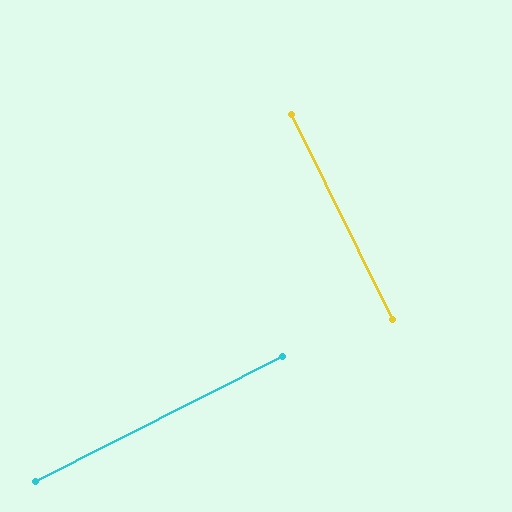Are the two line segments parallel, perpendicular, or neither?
Perpendicular — they meet at approximately 89°.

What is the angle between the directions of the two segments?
Approximately 89 degrees.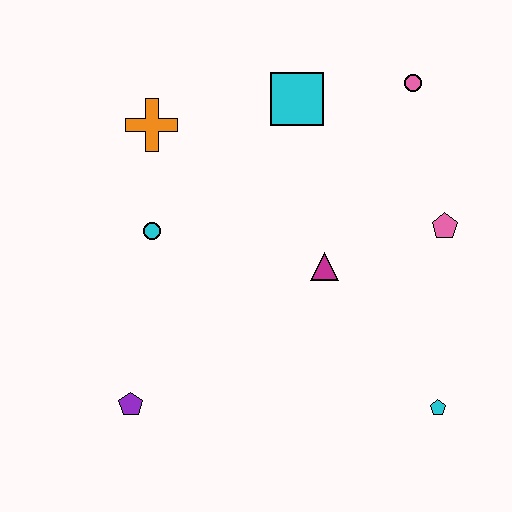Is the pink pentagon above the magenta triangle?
Yes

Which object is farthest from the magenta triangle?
The purple pentagon is farthest from the magenta triangle.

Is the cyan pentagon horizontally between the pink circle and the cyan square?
No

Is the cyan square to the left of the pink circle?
Yes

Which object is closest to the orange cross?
The cyan circle is closest to the orange cross.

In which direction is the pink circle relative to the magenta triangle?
The pink circle is above the magenta triangle.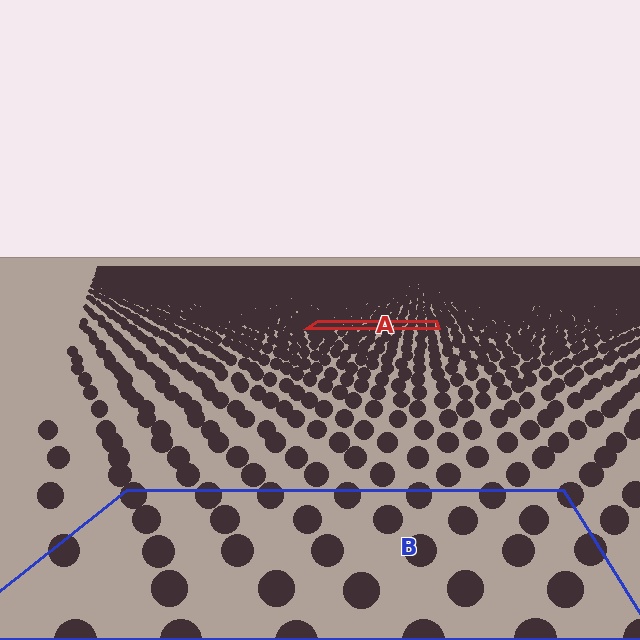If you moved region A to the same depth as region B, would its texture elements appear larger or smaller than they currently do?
They would appear larger. At a closer depth, the same texture elements are projected at a bigger on-screen size.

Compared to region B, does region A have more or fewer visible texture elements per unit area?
Region A has more texture elements per unit area — they are packed more densely because it is farther away.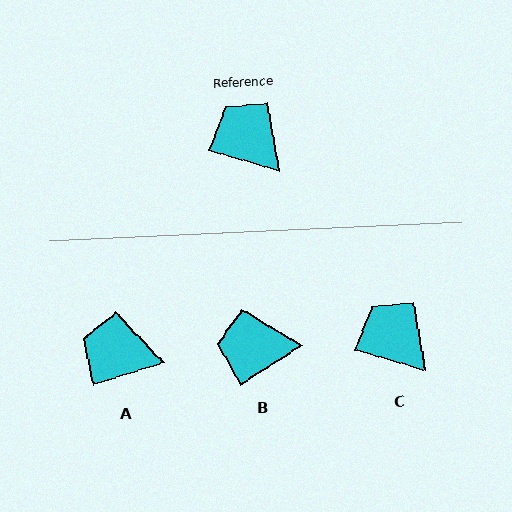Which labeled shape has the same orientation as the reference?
C.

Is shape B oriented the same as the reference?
No, it is off by about 49 degrees.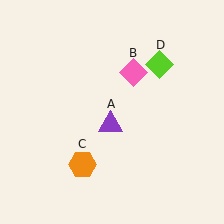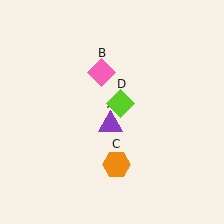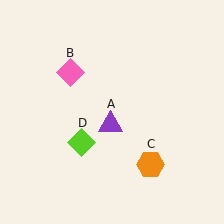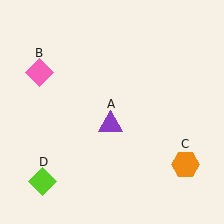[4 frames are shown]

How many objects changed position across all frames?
3 objects changed position: pink diamond (object B), orange hexagon (object C), lime diamond (object D).